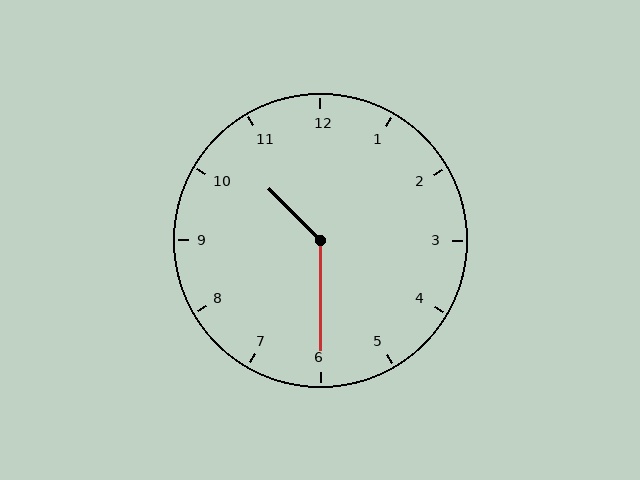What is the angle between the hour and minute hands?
Approximately 135 degrees.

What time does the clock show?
10:30.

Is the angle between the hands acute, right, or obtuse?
It is obtuse.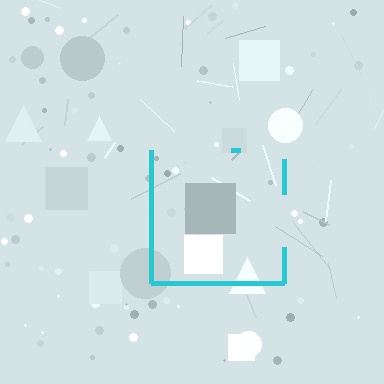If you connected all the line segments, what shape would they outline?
They would outline a square.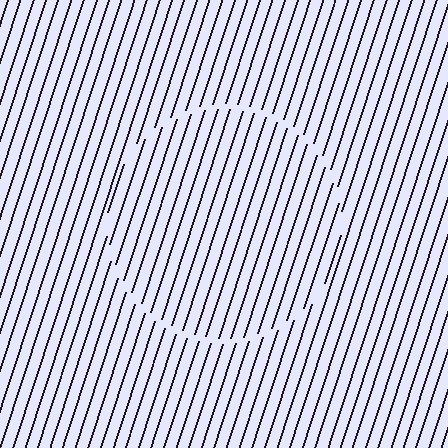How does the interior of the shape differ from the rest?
The interior of the shape contains the same grating, shifted by half a period — the contour is defined by the phase discontinuity where line-ends from the inner and outer gratings abut.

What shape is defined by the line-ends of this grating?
An illusory circle. The interior of the shape contains the same grating, shifted by half a period — the contour is defined by the phase discontinuity where line-ends from the inner and outer gratings abut.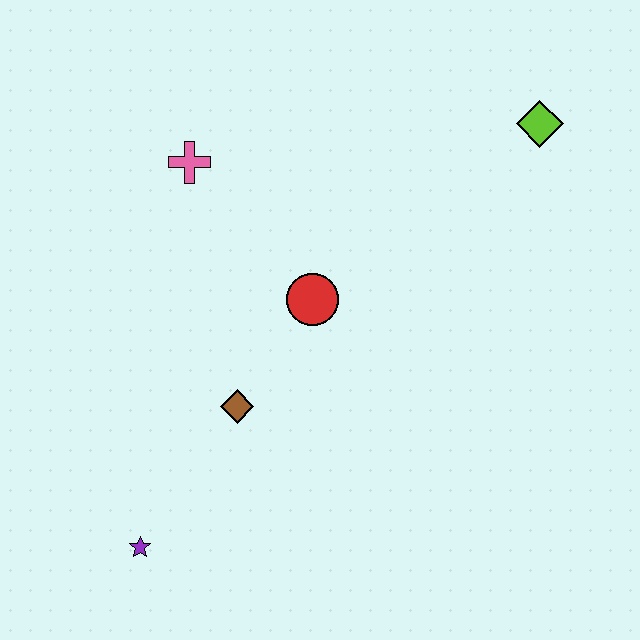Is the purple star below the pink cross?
Yes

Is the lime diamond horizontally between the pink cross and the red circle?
No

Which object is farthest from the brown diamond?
The lime diamond is farthest from the brown diamond.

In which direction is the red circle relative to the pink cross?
The red circle is below the pink cross.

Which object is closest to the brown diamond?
The red circle is closest to the brown diamond.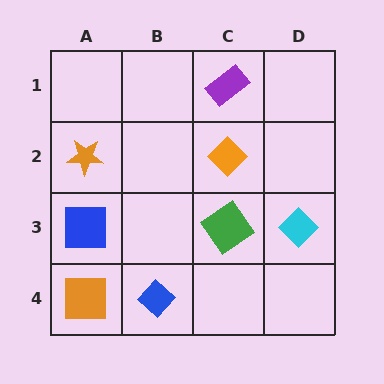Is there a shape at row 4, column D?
No, that cell is empty.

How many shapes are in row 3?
3 shapes.